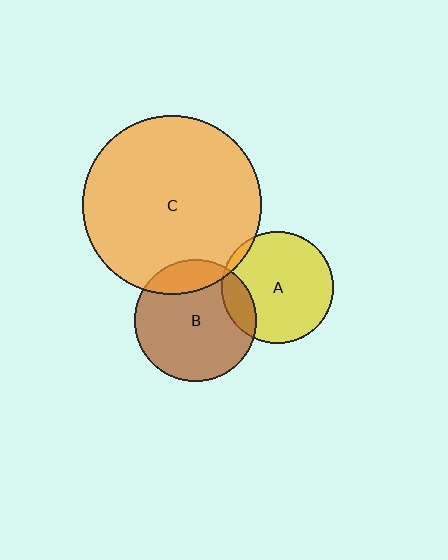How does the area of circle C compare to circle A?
Approximately 2.6 times.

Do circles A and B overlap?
Yes.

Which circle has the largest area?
Circle C (orange).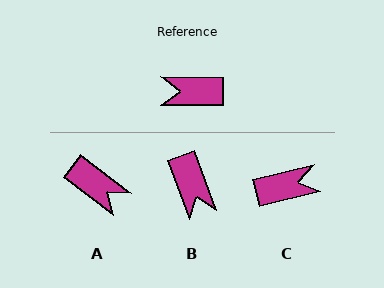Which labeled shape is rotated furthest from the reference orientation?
C, about 166 degrees away.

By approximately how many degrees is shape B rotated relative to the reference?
Approximately 111 degrees counter-clockwise.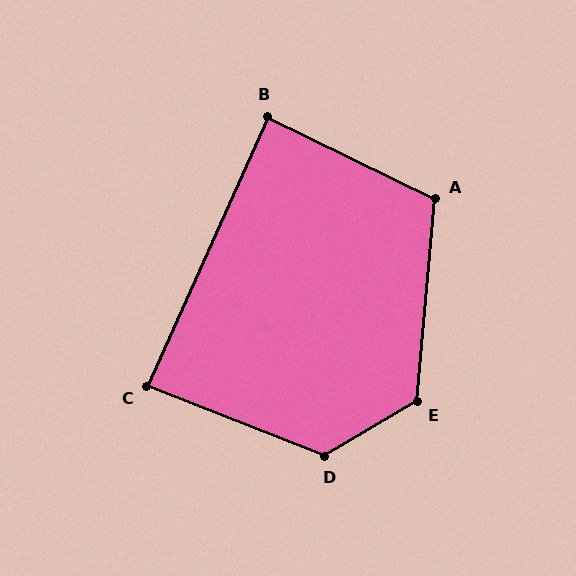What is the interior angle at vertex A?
Approximately 111 degrees (obtuse).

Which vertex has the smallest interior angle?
C, at approximately 87 degrees.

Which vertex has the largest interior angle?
D, at approximately 128 degrees.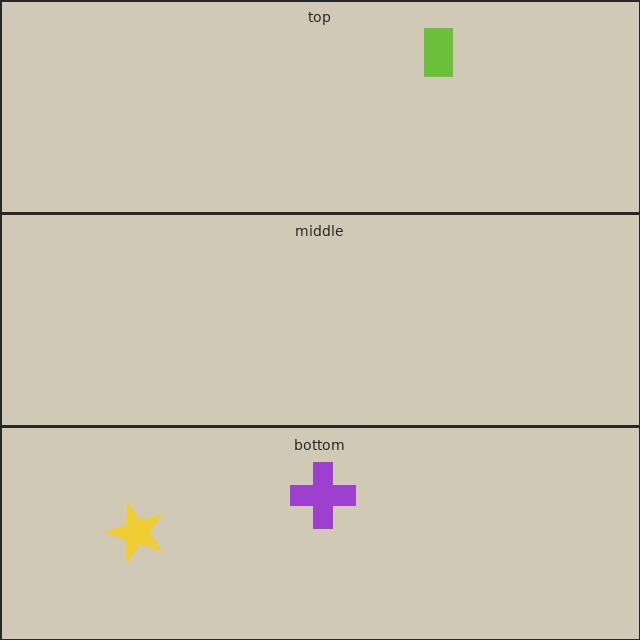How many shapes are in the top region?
1.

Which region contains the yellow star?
The bottom region.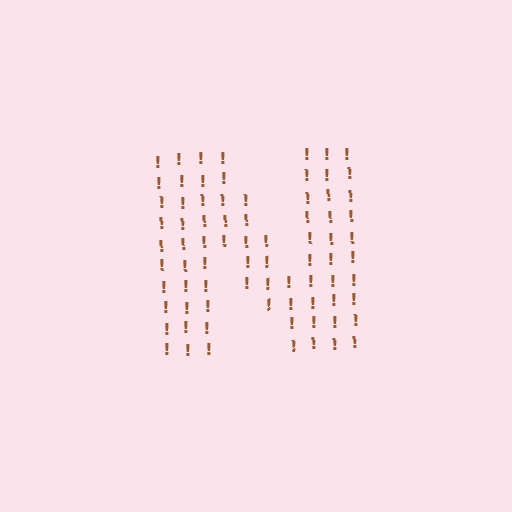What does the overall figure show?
The overall figure shows the letter N.